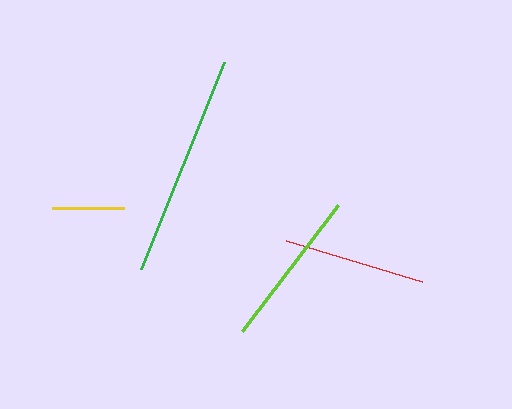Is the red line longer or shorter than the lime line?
The lime line is longer than the red line.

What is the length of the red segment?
The red segment is approximately 142 pixels long.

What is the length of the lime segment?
The lime segment is approximately 159 pixels long.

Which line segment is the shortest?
The yellow line is the shortest at approximately 72 pixels.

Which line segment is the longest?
The green line is the longest at approximately 223 pixels.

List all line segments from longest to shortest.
From longest to shortest: green, lime, red, yellow.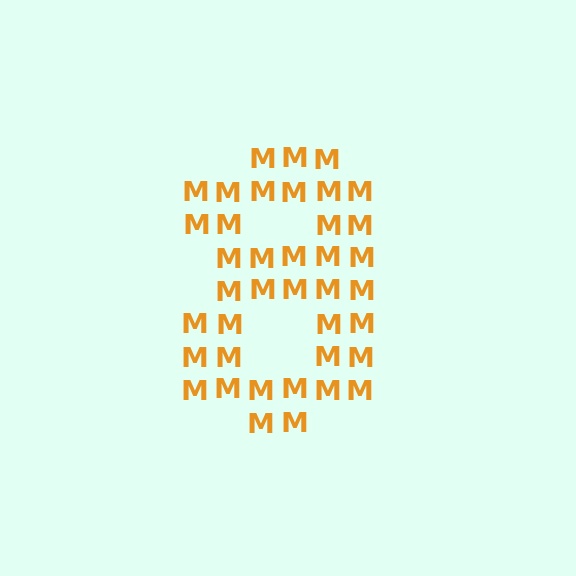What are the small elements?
The small elements are letter M's.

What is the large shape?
The large shape is the digit 8.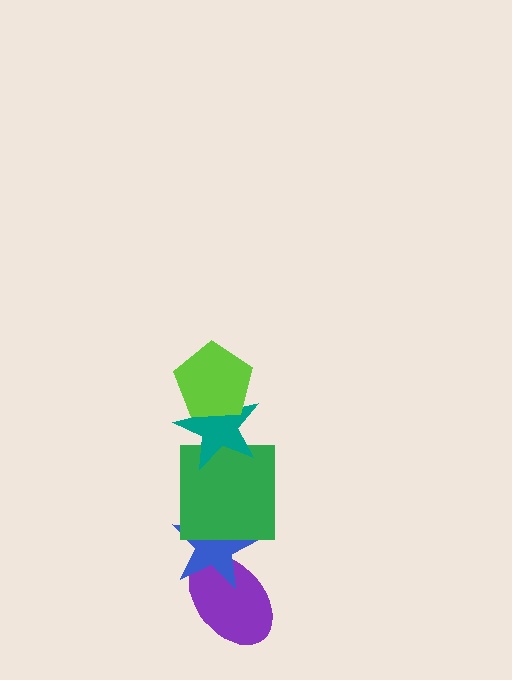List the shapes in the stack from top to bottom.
From top to bottom: the lime pentagon, the teal star, the green square, the blue star, the purple ellipse.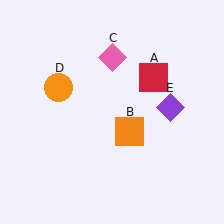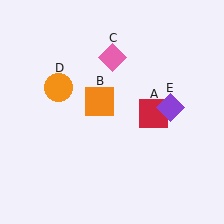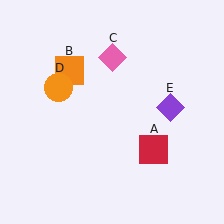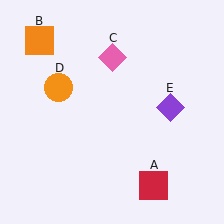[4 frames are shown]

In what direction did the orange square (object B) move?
The orange square (object B) moved up and to the left.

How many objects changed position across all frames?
2 objects changed position: red square (object A), orange square (object B).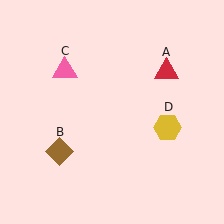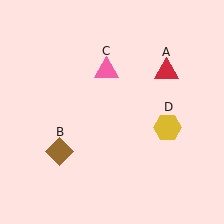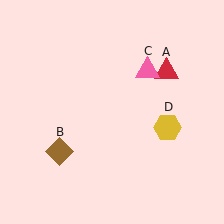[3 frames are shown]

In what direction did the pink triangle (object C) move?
The pink triangle (object C) moved right.